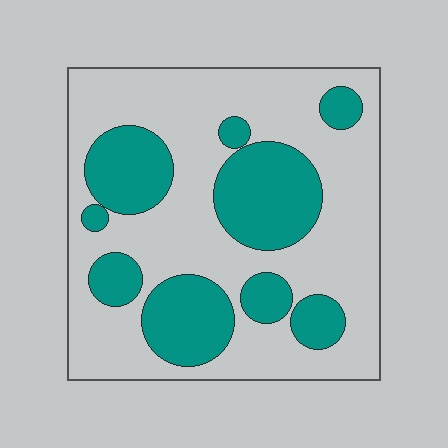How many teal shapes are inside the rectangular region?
9.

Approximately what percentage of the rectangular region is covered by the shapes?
Approximately 35%.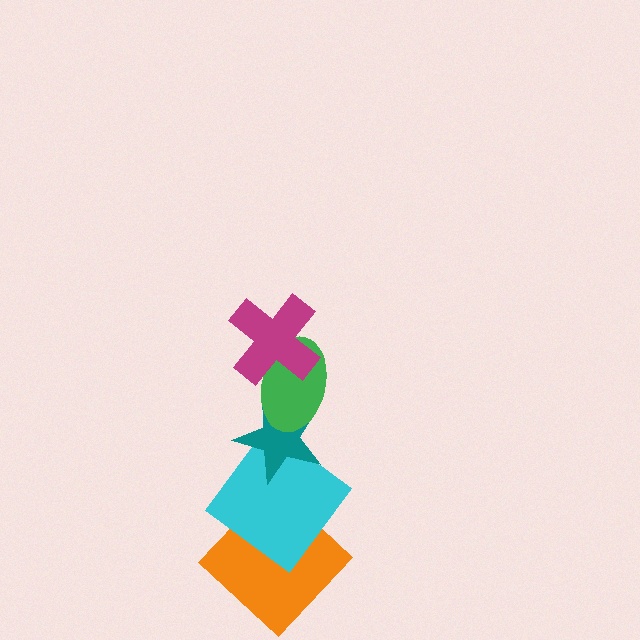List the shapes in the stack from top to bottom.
From top to bottom: the magenta cross, the green ellipse, the teal star, the cyan diamond, the orange diamond.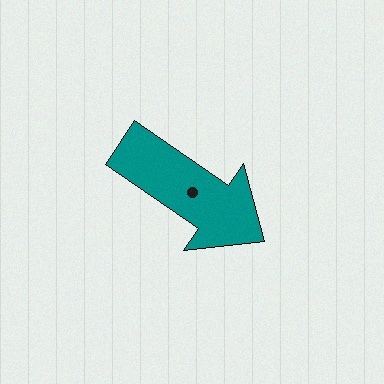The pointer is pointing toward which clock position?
Roughly 4 o'clock.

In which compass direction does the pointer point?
Southeast.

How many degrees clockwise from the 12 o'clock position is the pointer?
Approximately 124 degrees.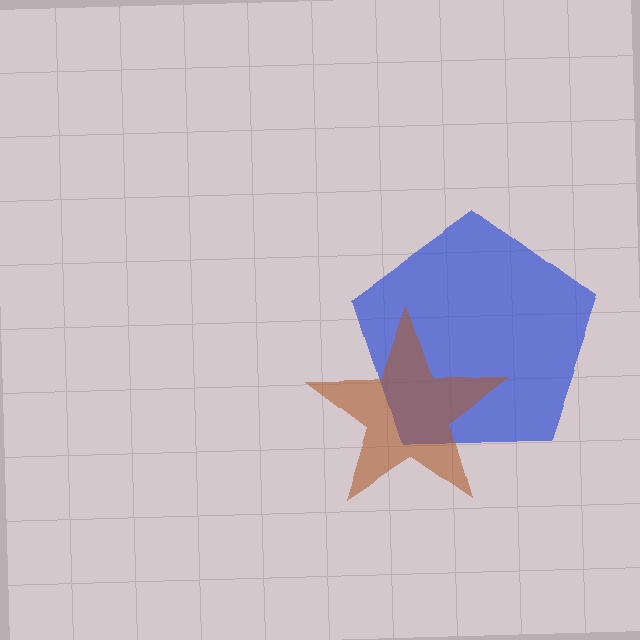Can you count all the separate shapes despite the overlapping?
Yes, there are 2 separate shapes.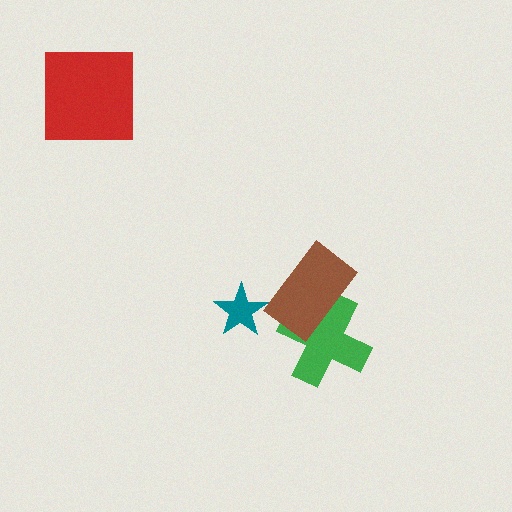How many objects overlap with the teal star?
0 objects overlap with the teal star.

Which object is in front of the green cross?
The brown rectangle is in front of the green cross.